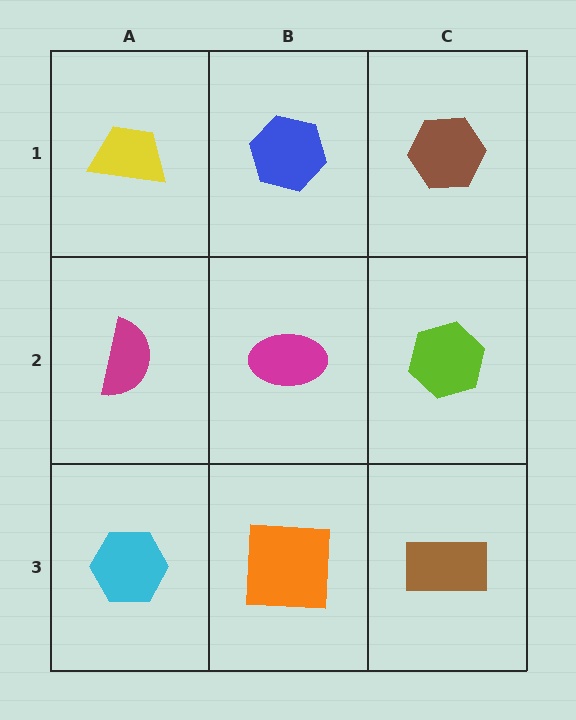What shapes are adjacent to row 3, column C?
A lime hexagon (row 2, column C), an orange square (row 3, column B).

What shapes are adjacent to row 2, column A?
A yellow trapezoid (row 1, column A), a cyan hexagon (row 3, column A), a magenta ellipse (row 2, column B).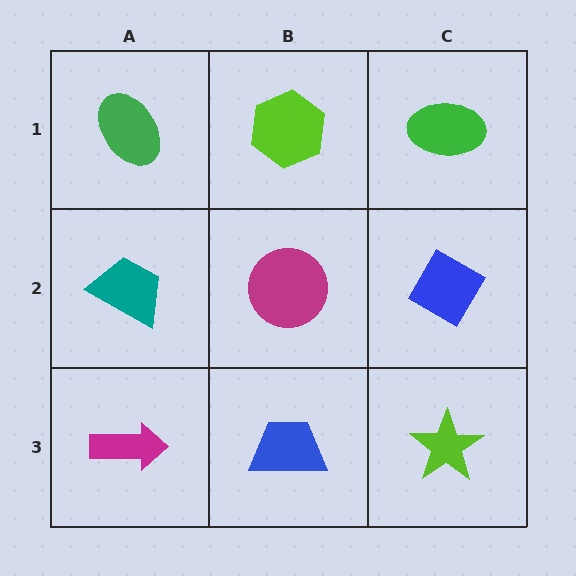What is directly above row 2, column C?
A green ellipse.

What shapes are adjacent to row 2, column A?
A green ellipse (row 1, column A), a magenta arrow (row 3, column A), a magenta circle (row 2, column B).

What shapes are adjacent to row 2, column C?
A green ellipse (row 1, column C), a lime star (row 3, column C), a magenta circle (row 2, column B).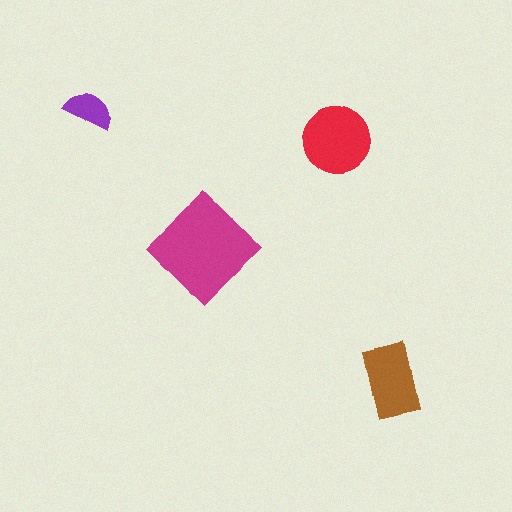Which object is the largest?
The magenta diamond.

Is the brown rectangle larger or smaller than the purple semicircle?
Larger.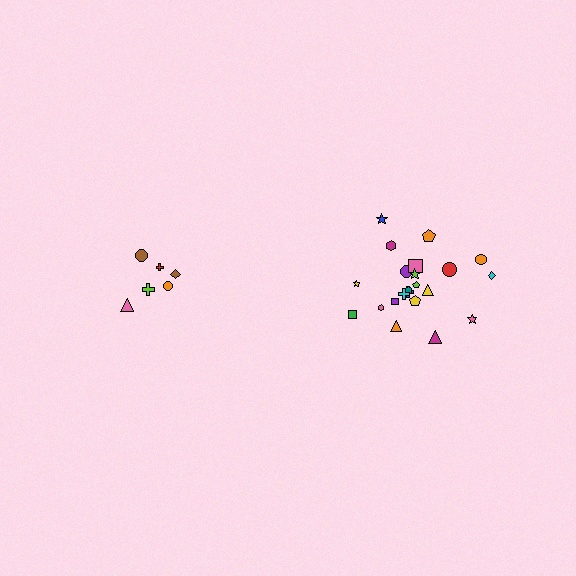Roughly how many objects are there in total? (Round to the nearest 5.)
Roughly 30 objects in total.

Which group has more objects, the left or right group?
The right group.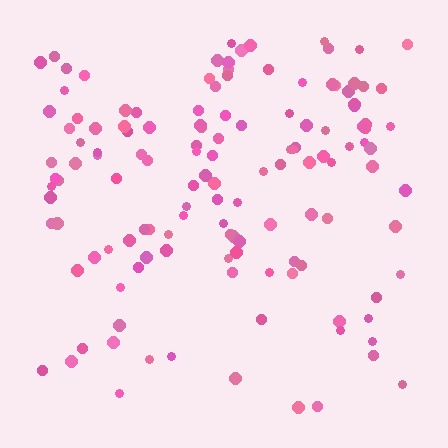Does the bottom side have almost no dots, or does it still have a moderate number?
Still a moderate number, just noticeably fewer than the top.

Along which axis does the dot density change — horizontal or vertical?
Vertical.